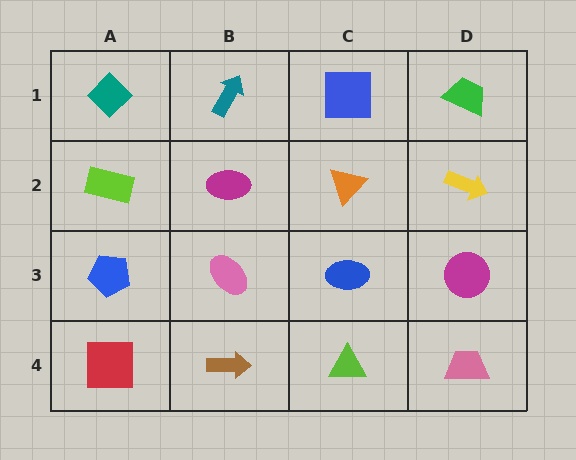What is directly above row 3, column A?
A lime rectangle.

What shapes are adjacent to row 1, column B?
A magenta ellipse (row 2, column B), a teal diamond (row 1, column A), a blue square (row 1, column C).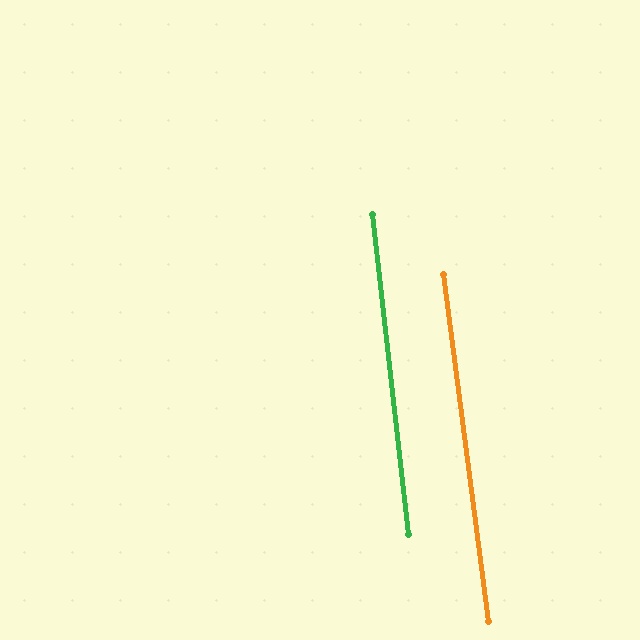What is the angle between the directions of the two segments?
Approximately 1 degree.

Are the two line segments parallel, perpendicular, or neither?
Parallel — their directions differ by only 1.1°.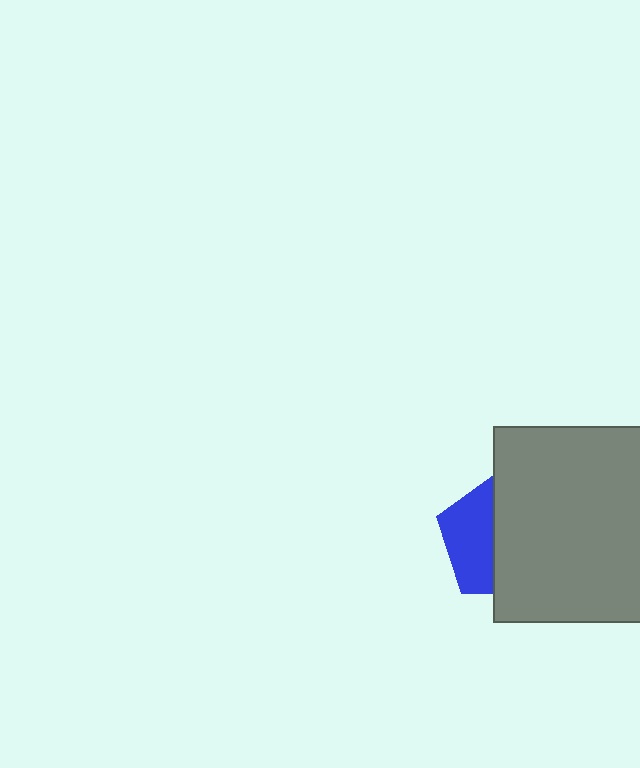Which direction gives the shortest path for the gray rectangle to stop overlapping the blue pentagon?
Moving right gives the shortest separation.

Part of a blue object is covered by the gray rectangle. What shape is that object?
It is a pentagon.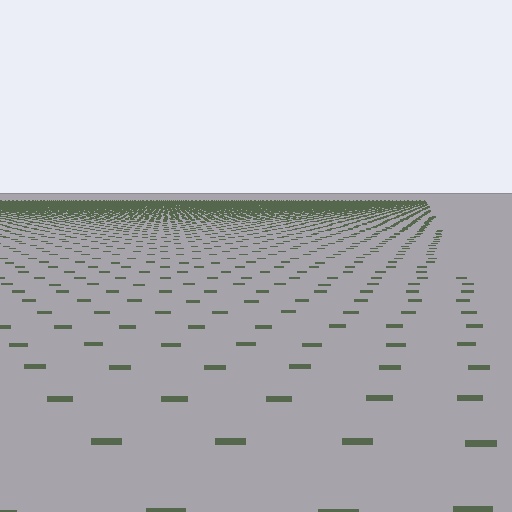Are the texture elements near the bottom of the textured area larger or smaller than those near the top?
Larger. Near the bottom, elements are closer to the viewer and appear at a bigger on-screen size.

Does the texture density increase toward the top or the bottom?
Density increases toward the top.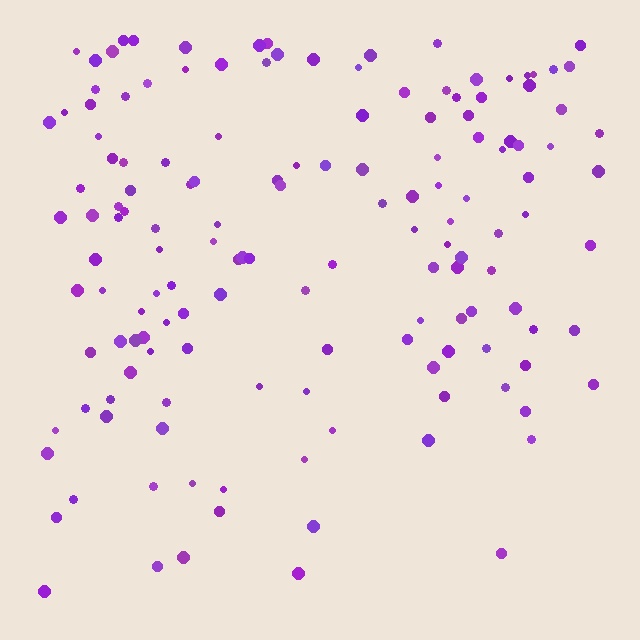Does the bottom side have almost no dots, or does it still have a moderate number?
Still a moderate number, just noticeably fewer than the top.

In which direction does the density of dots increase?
From bottom to top, with the top side densest.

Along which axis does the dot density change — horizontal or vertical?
Vertical.